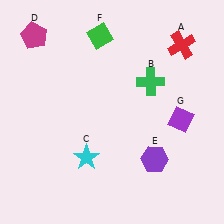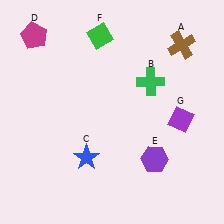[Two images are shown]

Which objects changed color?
A changed from red to brown. C changed from cyan to blue.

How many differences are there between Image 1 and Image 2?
There are 2 differences between the two images.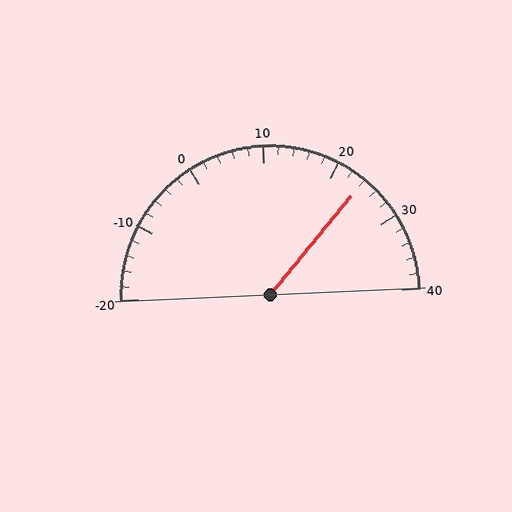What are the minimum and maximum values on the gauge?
The gauge ranges from -20 to 40.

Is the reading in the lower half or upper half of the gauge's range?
The reading is in the upper half of the range (-20 to 40).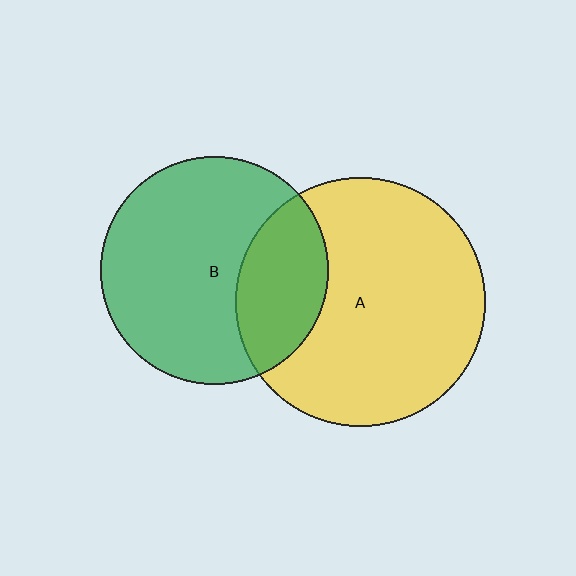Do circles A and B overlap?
Yes.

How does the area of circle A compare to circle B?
Approximately 1.2 times.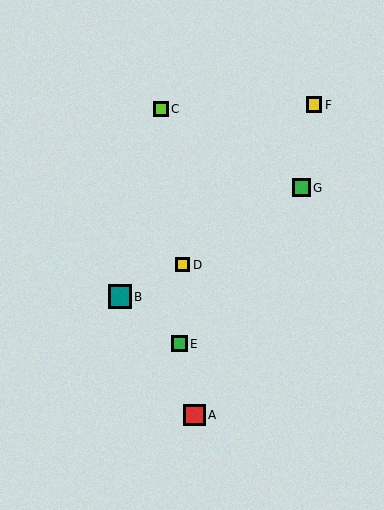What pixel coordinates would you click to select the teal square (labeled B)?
Click at (120, 297) to select the teal square B.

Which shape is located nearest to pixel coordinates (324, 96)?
The yellow square (labeled F) at (314, 105) is nearest to that location.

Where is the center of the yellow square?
The center of the yellow square is at (183, 265).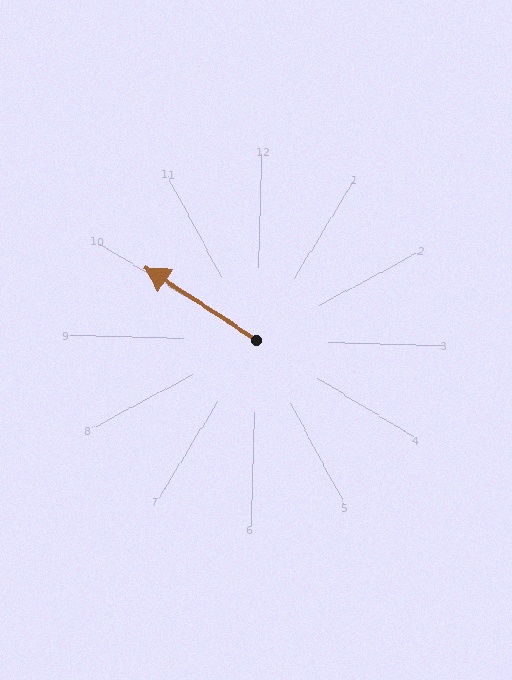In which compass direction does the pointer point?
Northwest.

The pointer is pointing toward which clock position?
Roughly 10 o'clock.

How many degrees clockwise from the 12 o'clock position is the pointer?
Approximately 302 degrees.